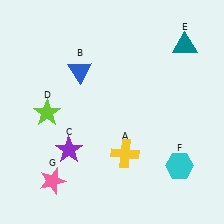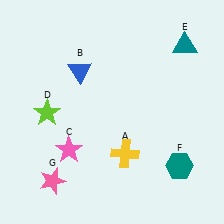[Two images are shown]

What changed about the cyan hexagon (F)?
In Image 1, F is cyan. In Image 2, it changed to teal.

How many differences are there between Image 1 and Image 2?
There are 2 differences between the two images.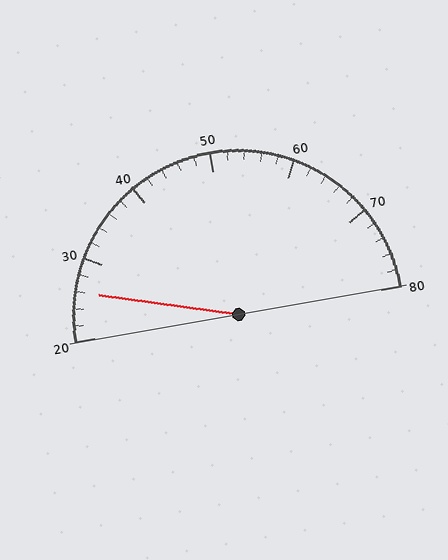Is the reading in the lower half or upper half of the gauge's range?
The reading is in the lower half of the range (20 to 80).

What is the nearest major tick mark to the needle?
The nearest major tick mark is 30.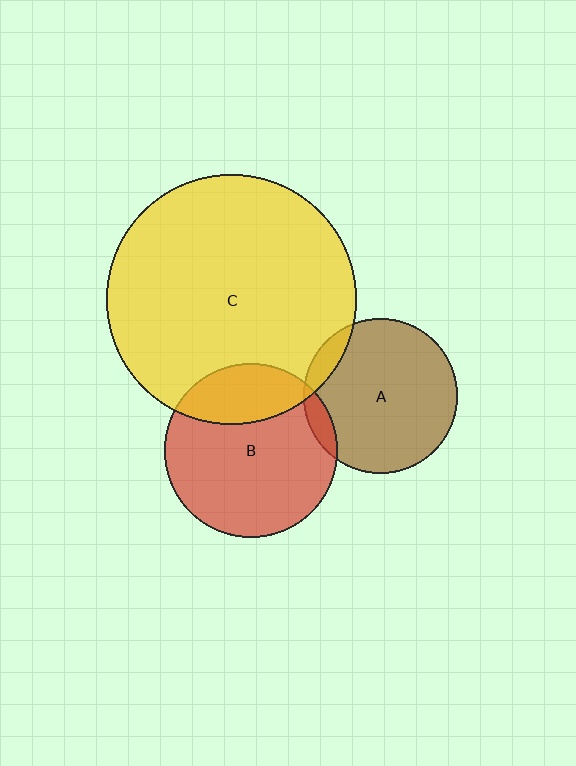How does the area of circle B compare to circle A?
Approximately 1.3 times.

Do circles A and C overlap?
Yes.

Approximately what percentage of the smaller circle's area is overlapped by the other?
Approximately 10%.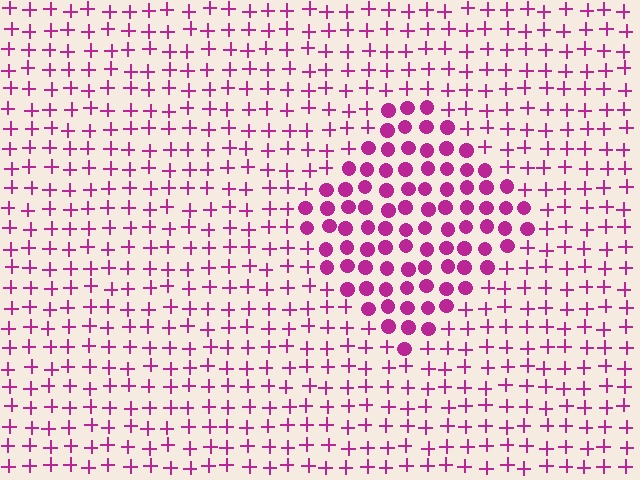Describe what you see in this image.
The image is filled with small magenta elements arranged in a uniform grid. A diamond-shaped region contains circles, while the surrounding area contains plus signs. The boundary is defined purely by the change in element shape.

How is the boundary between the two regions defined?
The boundary is defined by a change in element shape: circles inside vs. plus signs outside. All elements share the same color and spacing.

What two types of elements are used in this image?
The image uses circles inside the diamond region and plus signs outside it.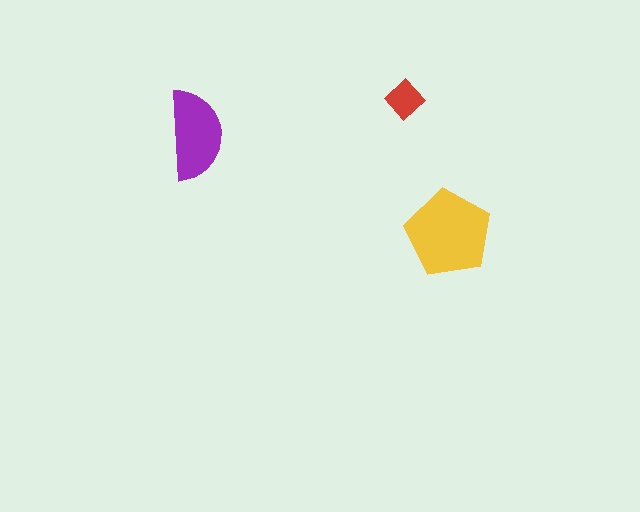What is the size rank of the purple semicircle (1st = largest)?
2nd.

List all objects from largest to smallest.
The yellow pentagon, the purple semicircle, the red diamond.